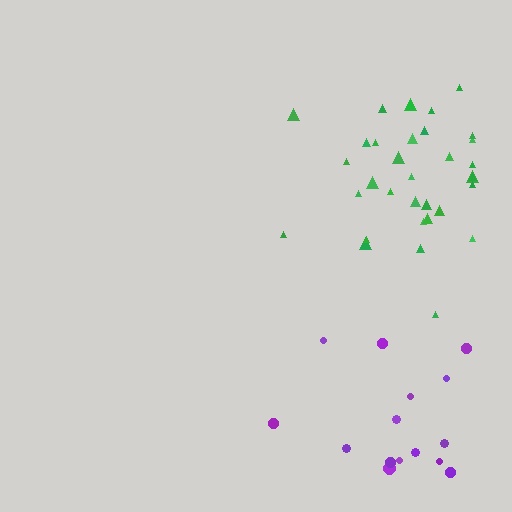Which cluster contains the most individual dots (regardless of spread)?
Green (33).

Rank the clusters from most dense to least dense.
green, purple.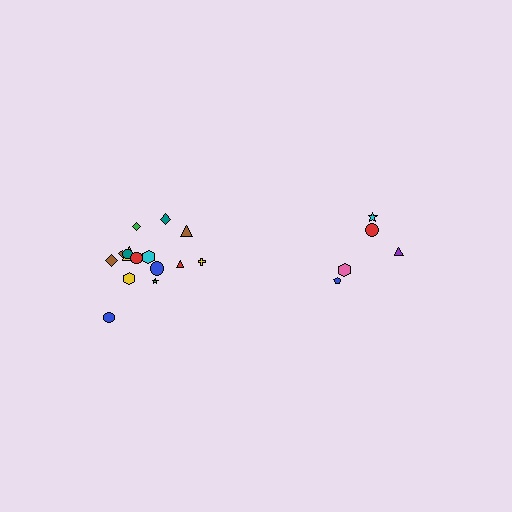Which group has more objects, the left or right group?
The left group.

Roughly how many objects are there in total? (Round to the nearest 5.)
Roughly 20 objects in total.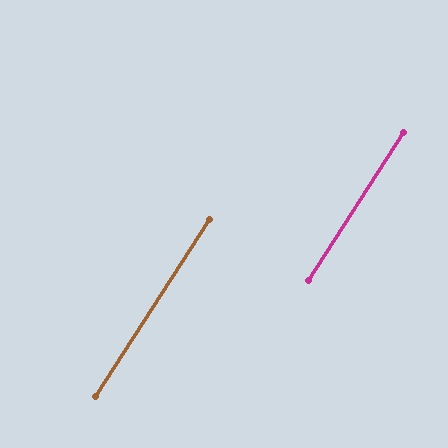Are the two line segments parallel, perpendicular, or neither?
Parallel — their directions differ by only 0.5°.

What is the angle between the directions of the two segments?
Approximately 0 degrees.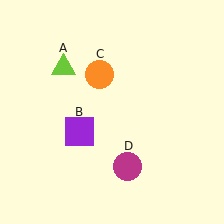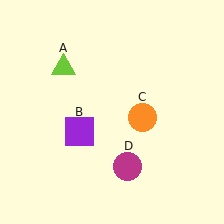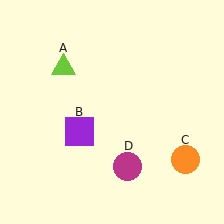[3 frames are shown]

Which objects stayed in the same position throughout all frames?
Lime triangle (object A) and purple square (object B) and magenta circle (object D) remained stationary.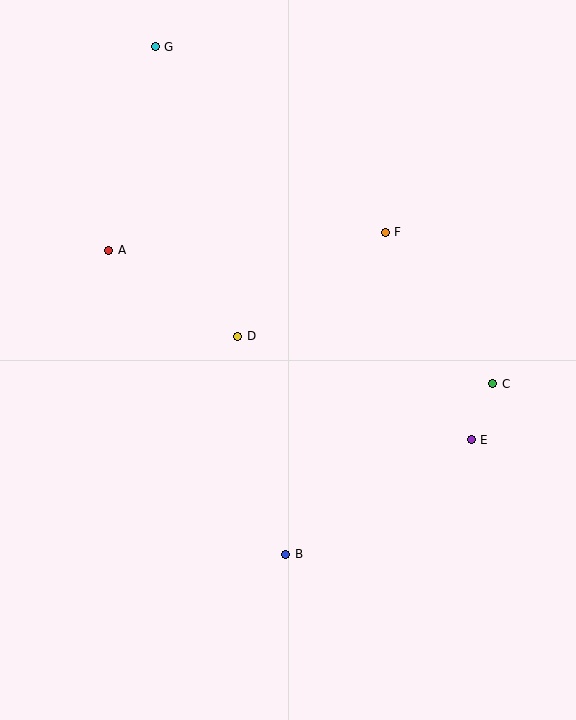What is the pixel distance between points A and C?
The distance between A and C is 407 pixels.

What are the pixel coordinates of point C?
Point C is at (493, 384).